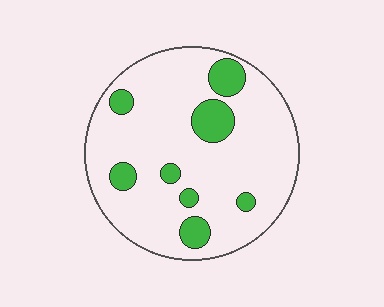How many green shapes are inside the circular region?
8.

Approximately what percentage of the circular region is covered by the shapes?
Approximately 15%.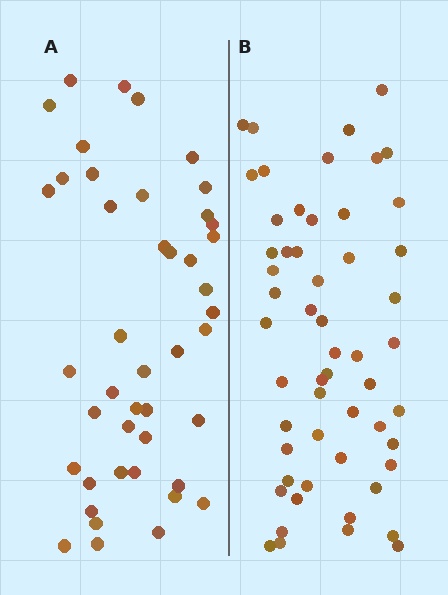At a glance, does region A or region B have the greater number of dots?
Region B (the right region) has more dots.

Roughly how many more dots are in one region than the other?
Region B has roughly 12 or so more dots than region A.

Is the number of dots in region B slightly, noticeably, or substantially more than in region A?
Region B has noticeably more, but not dramatically so. The ratio is roughly 1.2 to 1.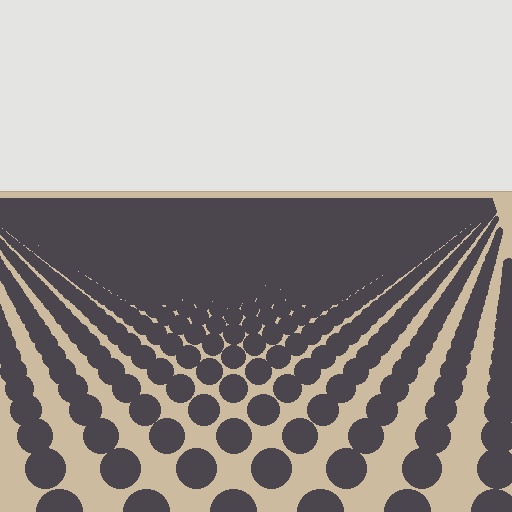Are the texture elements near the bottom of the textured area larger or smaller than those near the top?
Larger. Near the bottom, elements are closer to the viewer and appear at a bigger on-screen size.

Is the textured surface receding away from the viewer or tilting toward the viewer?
The surface is receding away from the viewer. Texture elements get smaller and denser toward the top.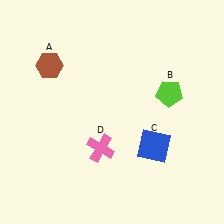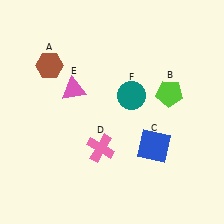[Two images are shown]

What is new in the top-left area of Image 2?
A pink triangle (E) was added in the top-left area of Image 2.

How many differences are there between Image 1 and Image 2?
There are 2 differences between the two images.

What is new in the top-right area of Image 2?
A teal circle (F) was added in the top-right area of Image 2.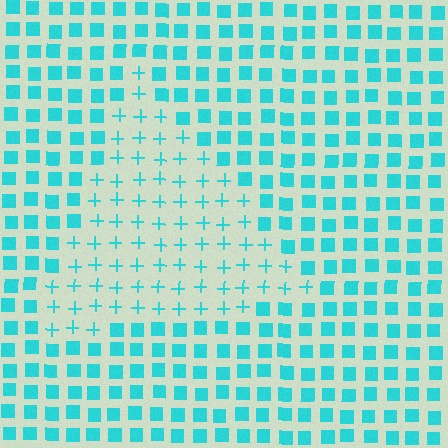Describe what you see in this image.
The image is filled with small cyan elements arranged in a uniform grid. A triangle-shaped region contains plus signs, while the surrounding area contains squares. The boundary is defined purely by the change in element shape.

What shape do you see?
I see a triangle.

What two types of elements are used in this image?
The image uses plus signs inside the triangle region and squares outside it.